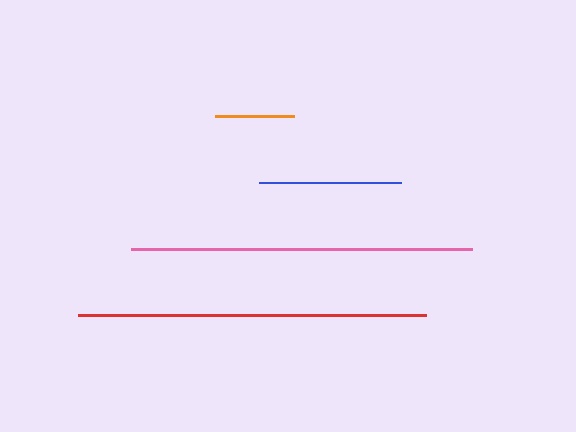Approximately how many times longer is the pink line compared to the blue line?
The pink line is approximately 2.4 times the length of the blue line.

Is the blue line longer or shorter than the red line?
The red line is longer than the blue line.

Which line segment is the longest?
The red line is the longest at approximately 348 pixels.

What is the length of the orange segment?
The orange segment is approximately 79 pixels long.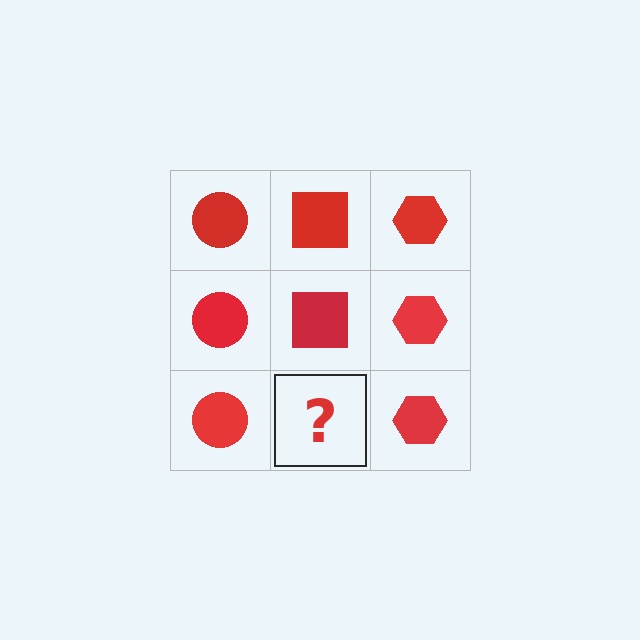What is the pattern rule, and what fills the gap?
The rule is that each column has a consistent shape. The gap should be filled with a red square.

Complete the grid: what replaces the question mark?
The question mark should be replaced with a red square.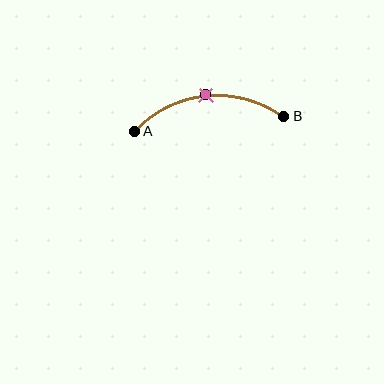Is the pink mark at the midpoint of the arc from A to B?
Yes. The pink mark lies on the arc at equal arc-length from both A and B — it is the arc midpoint.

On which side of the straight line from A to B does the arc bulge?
The arc bulges above the straight line connecting A and B.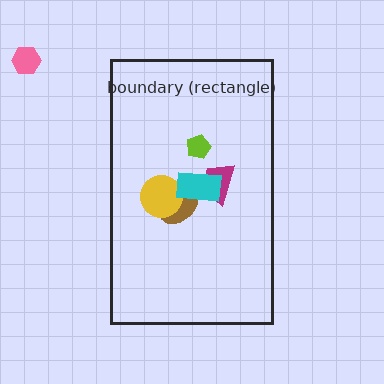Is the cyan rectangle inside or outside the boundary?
Inside.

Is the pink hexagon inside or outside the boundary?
Outside.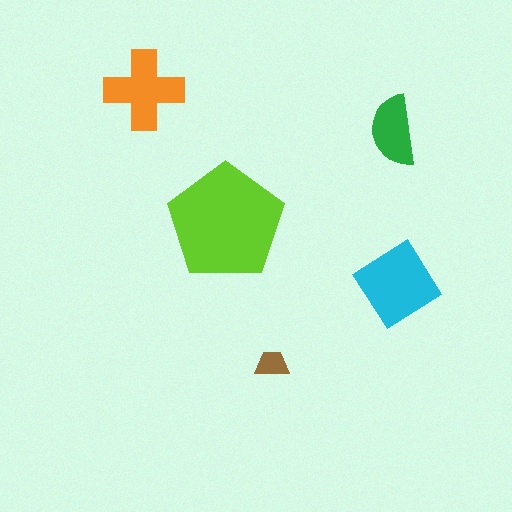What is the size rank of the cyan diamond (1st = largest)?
2nd.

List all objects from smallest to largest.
The brown trapezoid, the green semicircle, the orange cross, the cyan diamond, the lime pentagon.